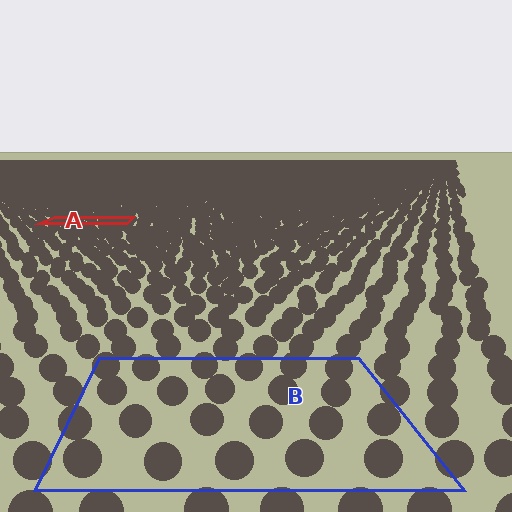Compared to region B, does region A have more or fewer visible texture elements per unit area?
Region A has more texture elements per unit area — they are packed more densely because it is farther away.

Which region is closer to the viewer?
Region B is closer. The texture elements there are larger and more spread out.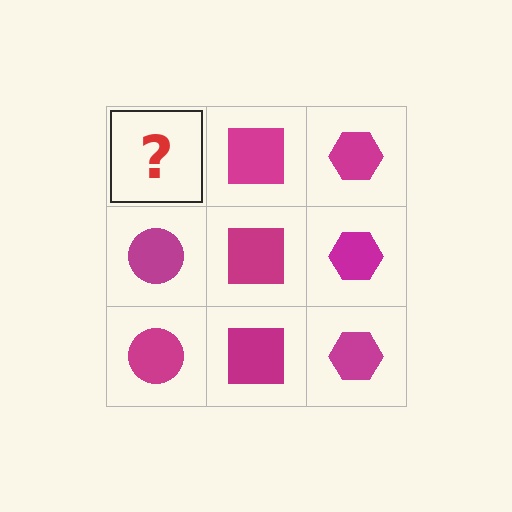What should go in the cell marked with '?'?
The missing cell should contain a magenta circle.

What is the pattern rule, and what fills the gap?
The rule is that each column has a consistent shape. The gap should be filled with a magenta circle.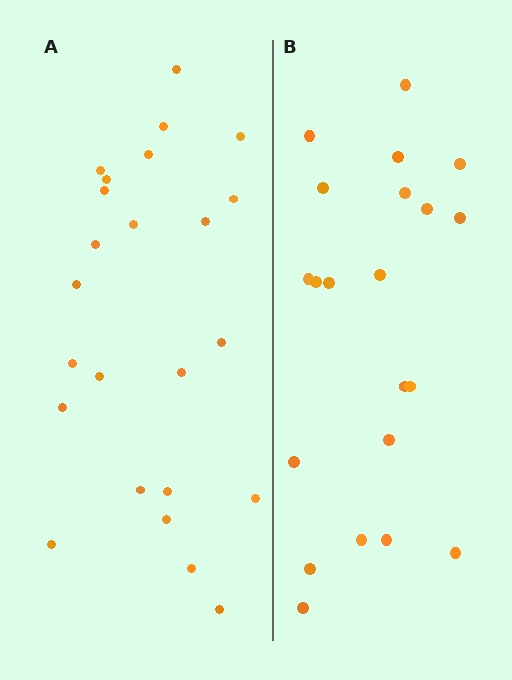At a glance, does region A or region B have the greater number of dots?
Region A (the left region) has more dots.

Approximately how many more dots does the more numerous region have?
Region A has just a few more — roughly 2 or 3 more dots than region B.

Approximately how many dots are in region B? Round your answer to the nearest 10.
About 20 dots. (The exact count is 21, which rounds to 20.)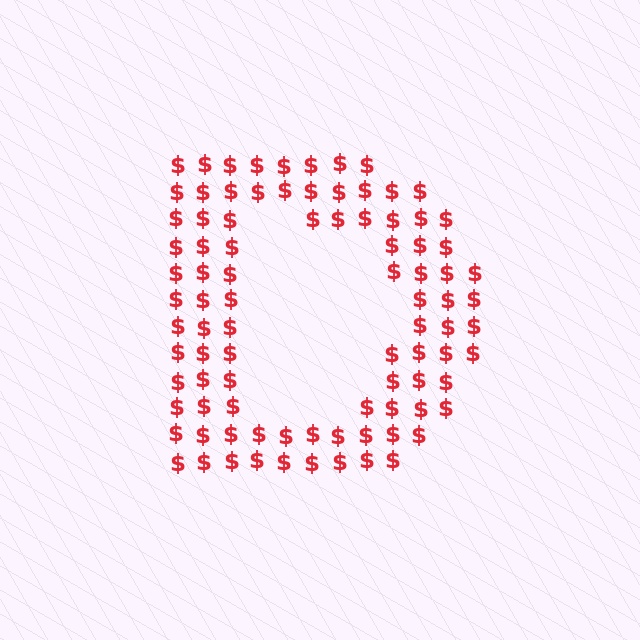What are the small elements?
The small elements are dollar signs.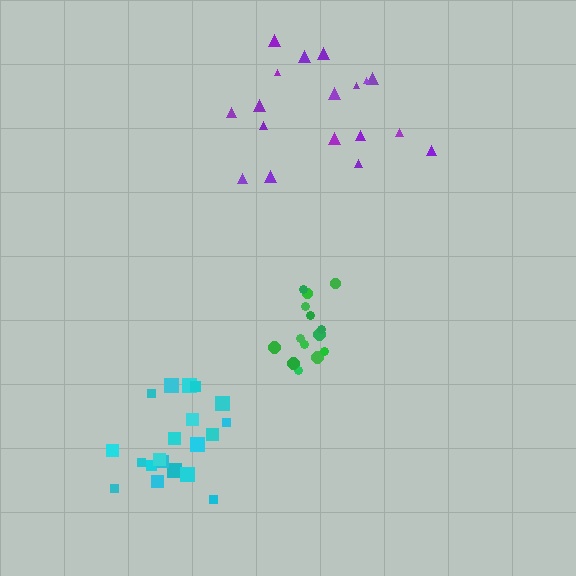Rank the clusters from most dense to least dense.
green, cyan, purple.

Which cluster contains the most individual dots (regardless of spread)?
Cyan (20).